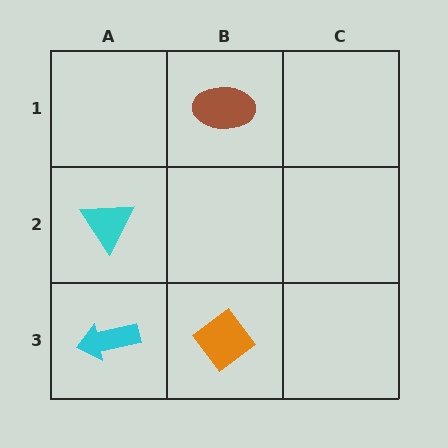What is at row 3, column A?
A cyan arrow.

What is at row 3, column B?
An orange diamond.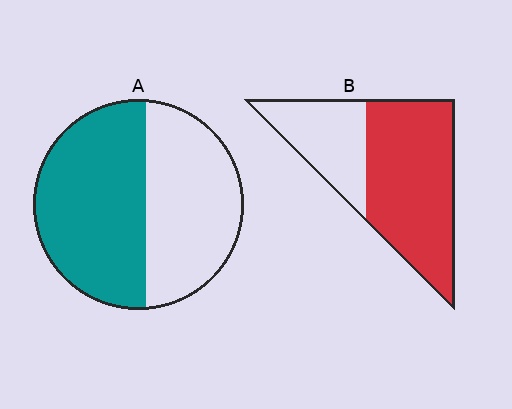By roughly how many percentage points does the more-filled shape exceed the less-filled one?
By roughly 10 percentage points (B over A).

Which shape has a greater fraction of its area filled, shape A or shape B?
Shape B.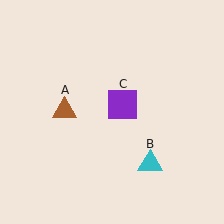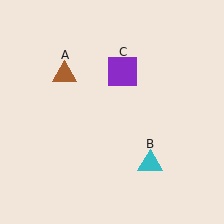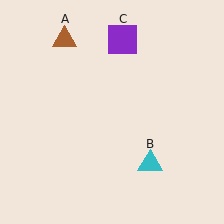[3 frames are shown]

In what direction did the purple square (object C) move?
The purple square (object C) moved up.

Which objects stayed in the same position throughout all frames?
Cyan triangle (object B) remained stationary.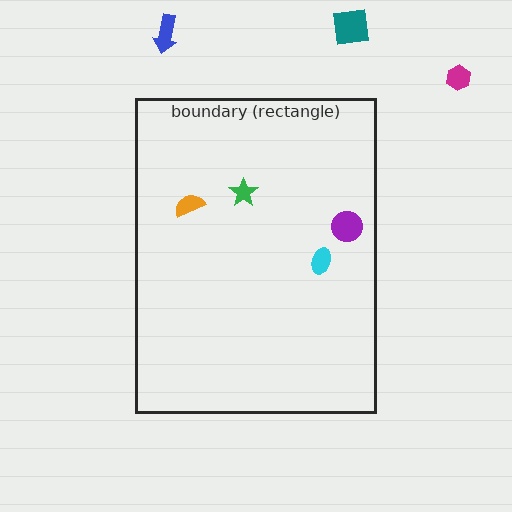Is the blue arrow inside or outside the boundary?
Outside.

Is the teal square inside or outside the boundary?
Outside.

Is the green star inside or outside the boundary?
Inside.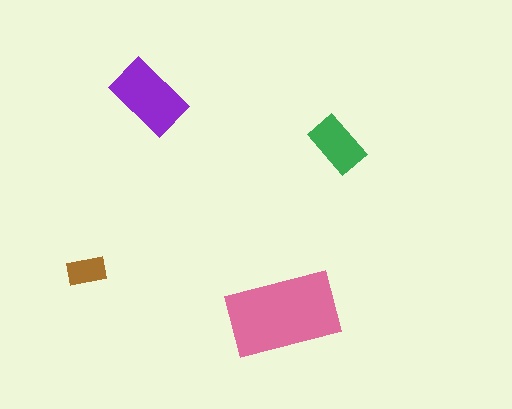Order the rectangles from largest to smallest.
the pink one, the purple one, the green one, the brown one.